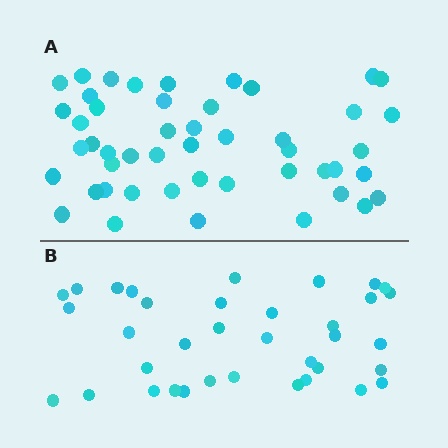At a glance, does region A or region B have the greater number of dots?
Region A (the top region) has more dots.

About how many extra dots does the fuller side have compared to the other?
Region A has roughly 12 or so more dots than region B.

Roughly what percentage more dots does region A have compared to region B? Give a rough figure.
About 35% more.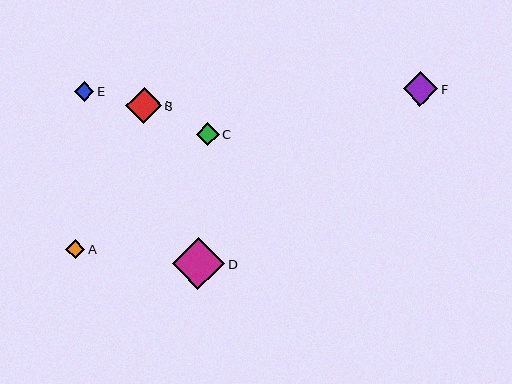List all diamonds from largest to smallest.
From largest to smallest: D, B, F, C, E, A.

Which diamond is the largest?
Diamond D is the largest with a size of approximately 52 pixels.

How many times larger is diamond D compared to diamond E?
Diamond D is approximately 2.7 times the size of diamond E.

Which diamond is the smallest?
Diamond A is the smallest with a size of approximately 19 pixels.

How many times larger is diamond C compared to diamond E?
Diamond C is approximately 1.2 times the size of diamond E.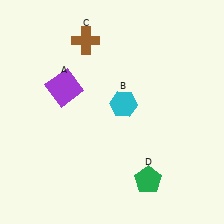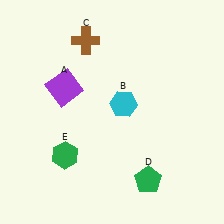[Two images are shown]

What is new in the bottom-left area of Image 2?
A green hexagon (E) was added in the bottom-left area of Image 2.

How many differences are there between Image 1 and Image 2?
There is 1 difference between the two images.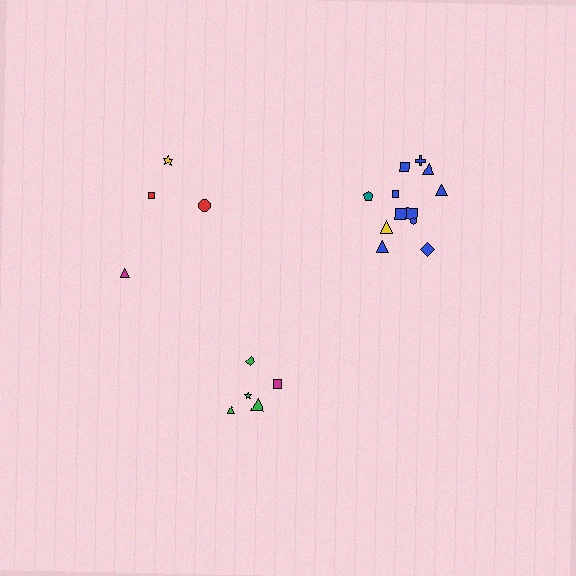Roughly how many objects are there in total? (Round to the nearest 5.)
Roughly 20 objects in total.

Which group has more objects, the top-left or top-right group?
The top-right group.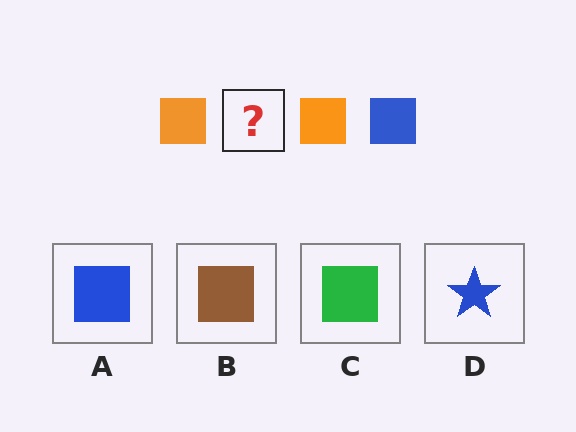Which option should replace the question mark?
Option A.